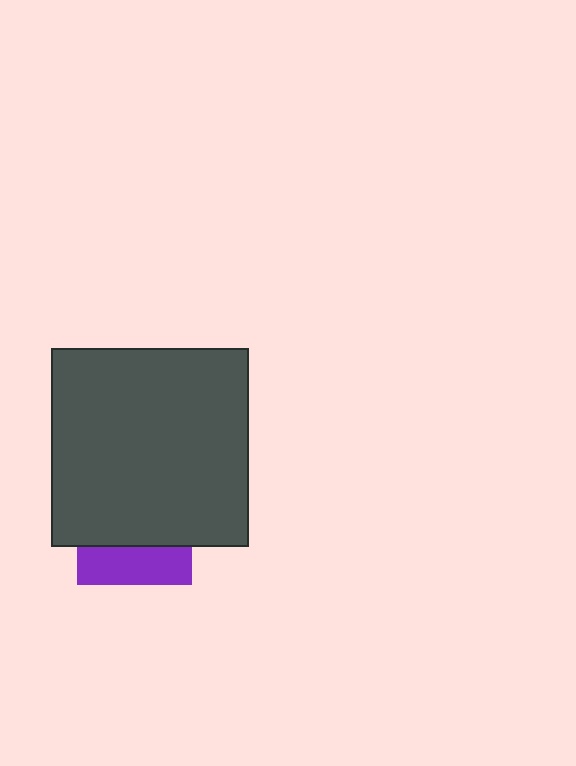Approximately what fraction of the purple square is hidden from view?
Roughly 67% of the purple square is hidden behind the dark gray square.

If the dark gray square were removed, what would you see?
You would see the complete purple square.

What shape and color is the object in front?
The object in front is a dark gray square.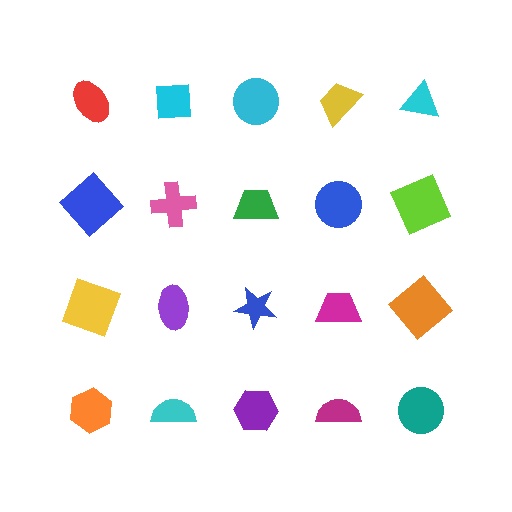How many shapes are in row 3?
5 shapes.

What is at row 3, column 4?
A magenta trapezoid.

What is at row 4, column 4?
A magenta semicircle.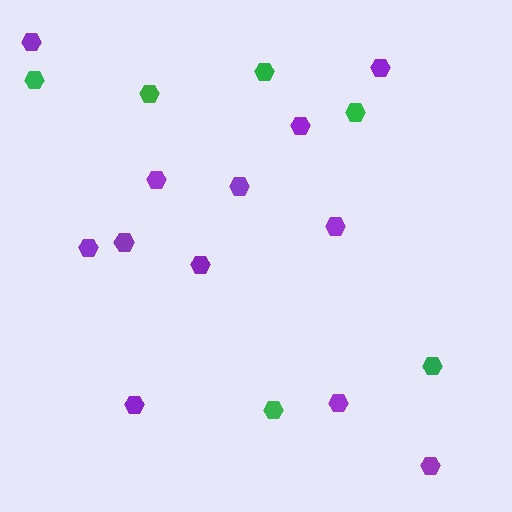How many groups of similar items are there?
There are 2 groups: one group of green hexagons (6) and one group of purple hexagons (12).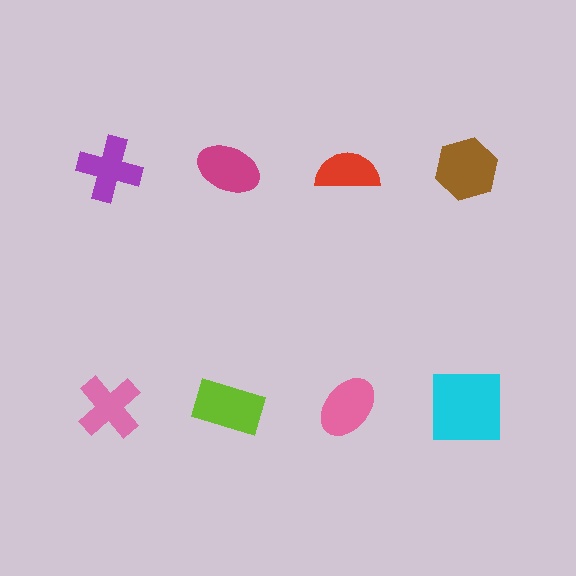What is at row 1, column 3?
A red semicircle.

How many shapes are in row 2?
4 shapes.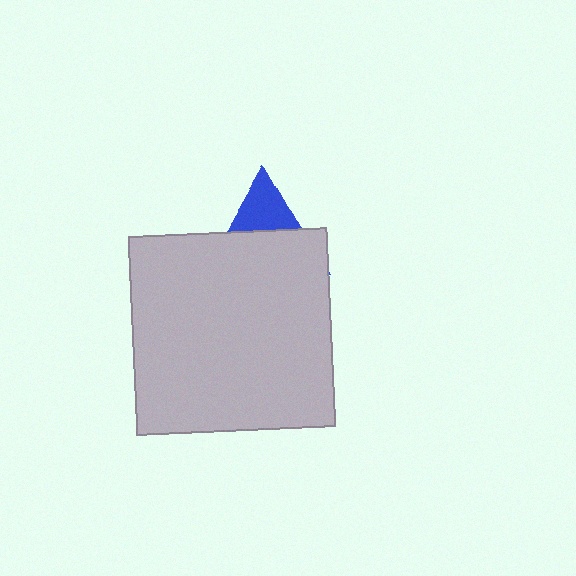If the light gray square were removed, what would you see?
You would see the complete blue triangle.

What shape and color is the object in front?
The object in front is a light gray square.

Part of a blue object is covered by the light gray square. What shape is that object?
It is a triangle.